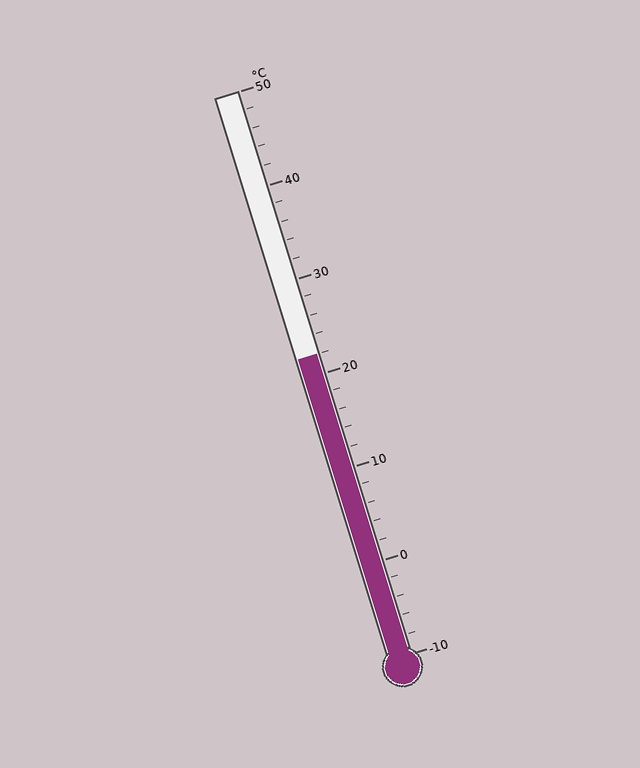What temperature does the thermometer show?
The thermometer shows approximately 22°C.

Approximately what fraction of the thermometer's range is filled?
The thermometer is filled to approximately 55% of its range.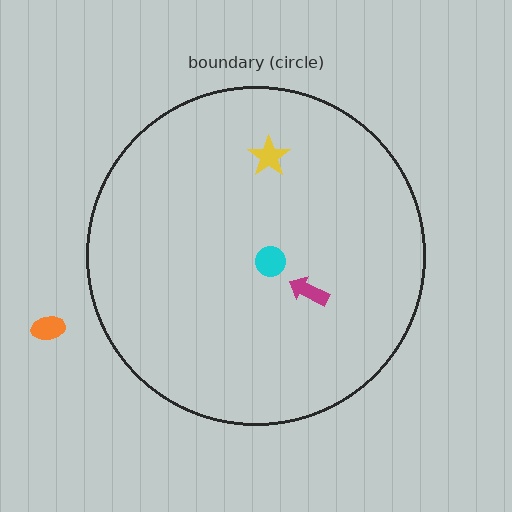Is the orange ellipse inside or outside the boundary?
Outside.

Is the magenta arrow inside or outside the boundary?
Inside.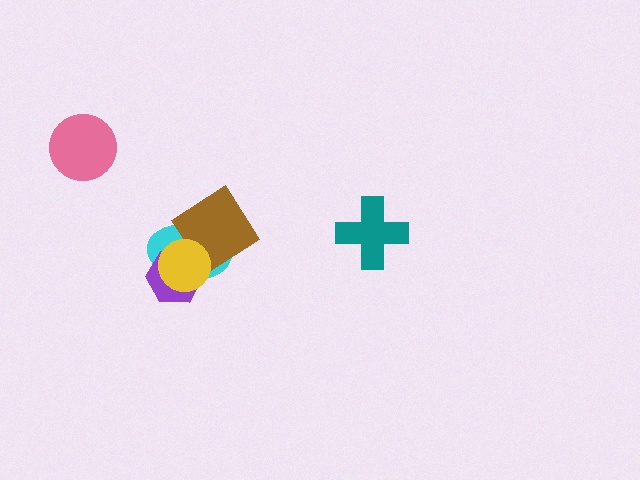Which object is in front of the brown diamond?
The yellow circle is in front of the brown diamond.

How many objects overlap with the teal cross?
0 objects overlap with the teal cross.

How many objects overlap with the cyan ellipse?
3 objects overlap with the cyan ellipse.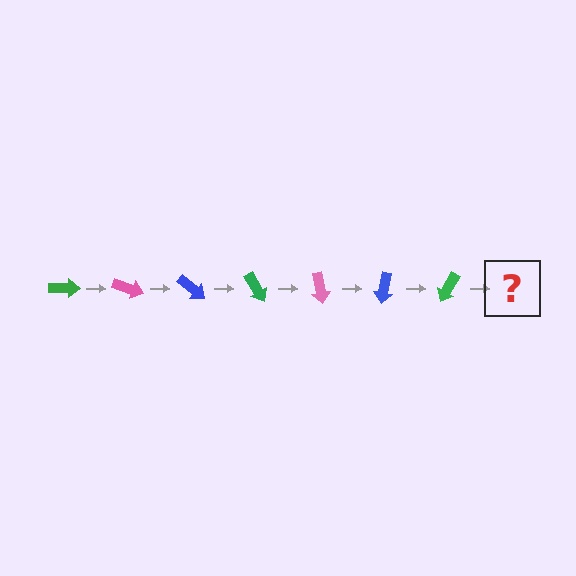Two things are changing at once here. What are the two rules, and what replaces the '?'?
The two rules are that it rotates 20 degrees each step and the color cycles through green, pink, and blue. The '?' should be a pink arrow, rotated 140 degrees from the start.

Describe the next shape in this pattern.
It should be a pink arrow, rotated 140 degrees from the start.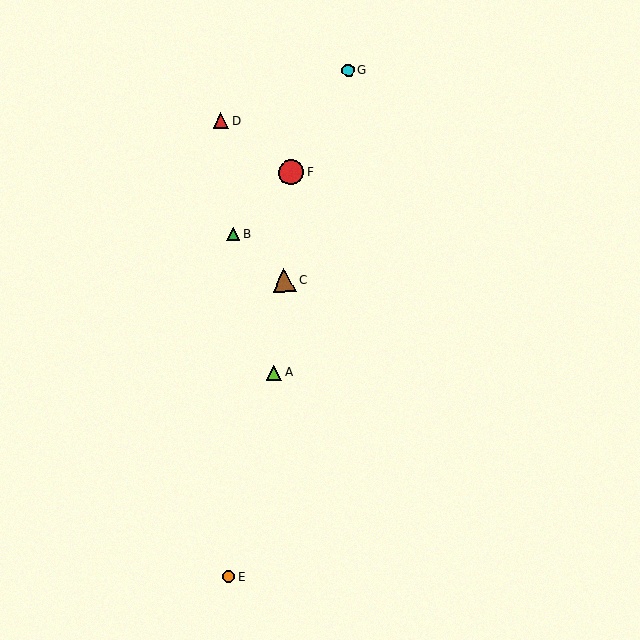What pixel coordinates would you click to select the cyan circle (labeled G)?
Click at (349, 70) to select the cyan circle G.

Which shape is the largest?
The red circle (labeled F) is the largest.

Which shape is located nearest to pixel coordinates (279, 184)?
The red circle (labeled F) at (291, 172) is nearest to that location.